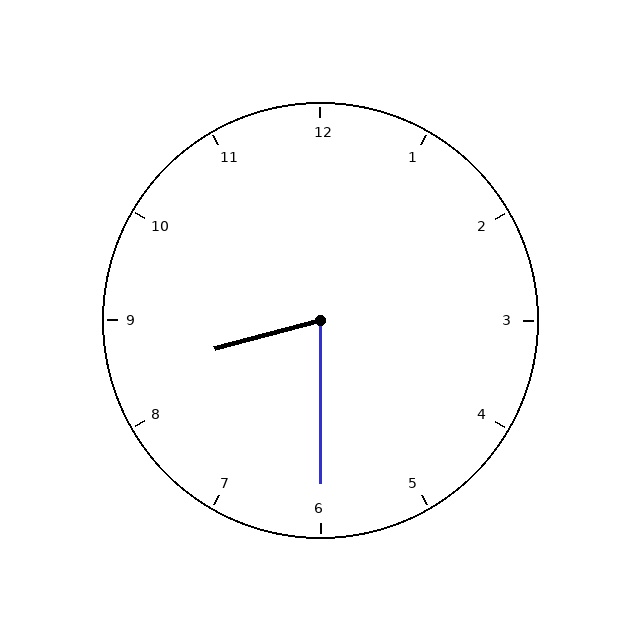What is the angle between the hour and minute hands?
Approximately 75 degrees.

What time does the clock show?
8:30.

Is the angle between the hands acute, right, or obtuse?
It is acute.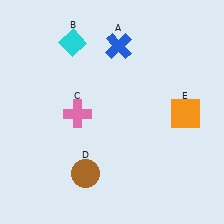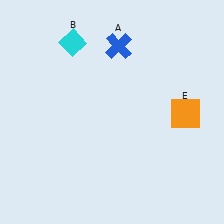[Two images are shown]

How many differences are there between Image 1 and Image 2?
There are 2 differences between the two images.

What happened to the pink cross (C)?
The pink cross (C) was removed in Image 2. It was in the bottom-left area of Image 1.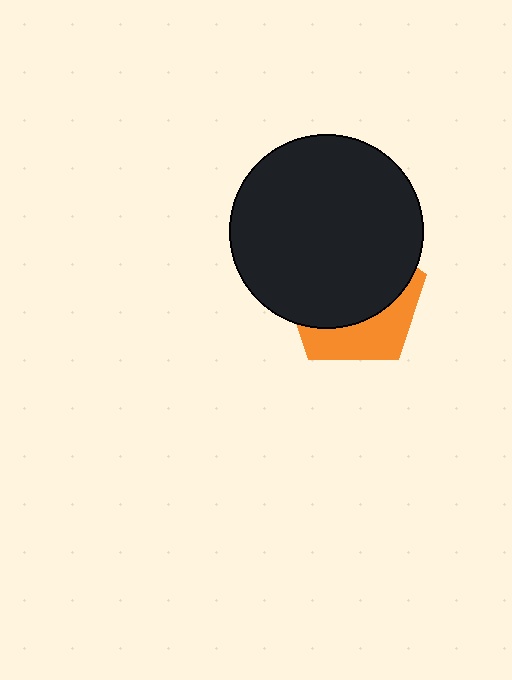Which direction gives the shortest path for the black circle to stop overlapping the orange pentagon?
Moving up gives the shortest separation.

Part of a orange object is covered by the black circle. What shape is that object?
It is a pentagon.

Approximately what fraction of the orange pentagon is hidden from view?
Roughly 66% of the orange pentagon is hidden behind the black circle.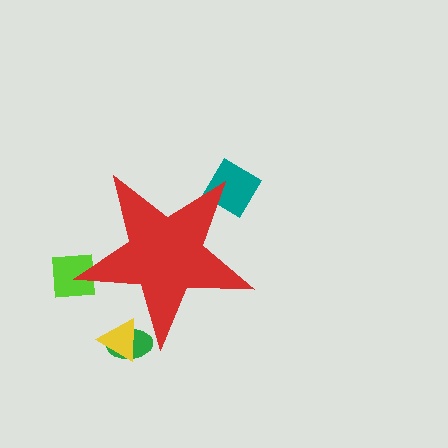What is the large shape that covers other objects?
A red star.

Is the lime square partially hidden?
Yes, the lime square is partially hidden behind the red star.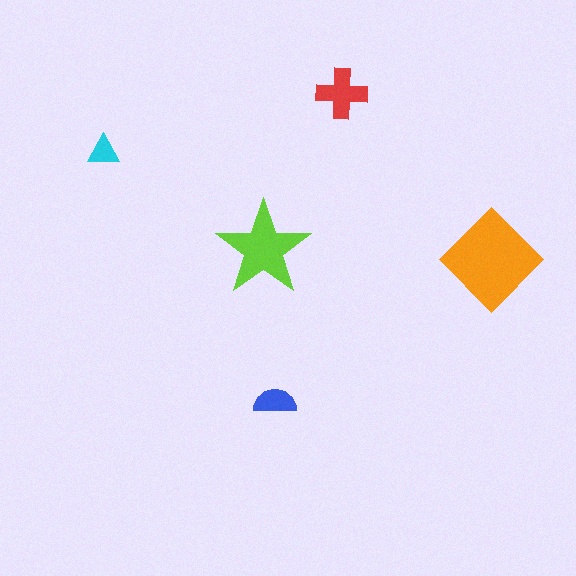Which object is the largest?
The orange diamond.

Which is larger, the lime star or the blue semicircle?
The lime star.